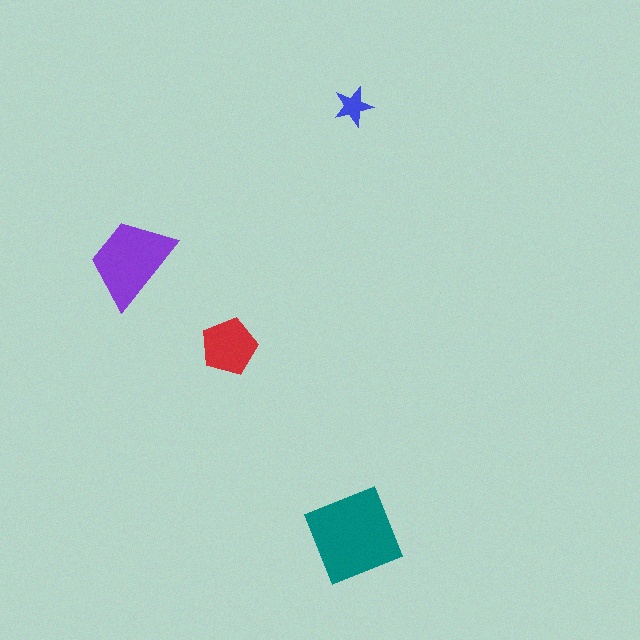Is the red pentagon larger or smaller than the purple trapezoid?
Smaller.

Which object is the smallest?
The blue star.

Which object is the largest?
The teal diamond.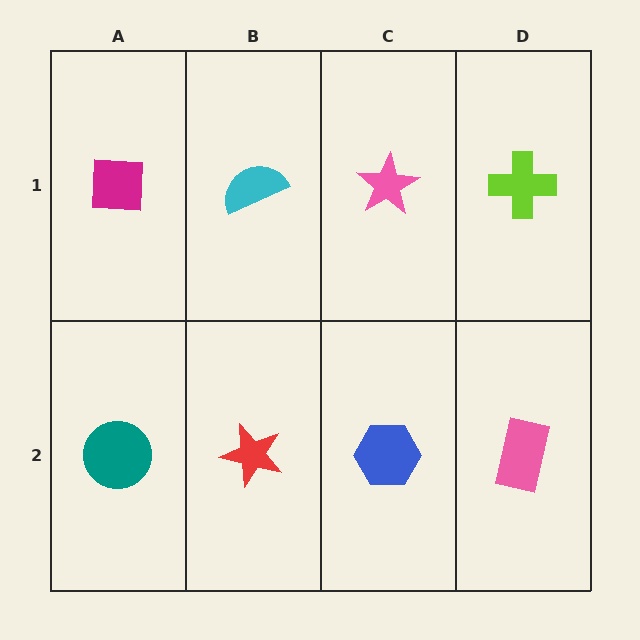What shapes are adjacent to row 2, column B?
A cyan semicircle (row 1, column B), a teal circle (row 2, column A), a blue hexagon (row 2, column C).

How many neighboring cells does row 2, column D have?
2.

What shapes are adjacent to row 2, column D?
A lime cross (row 1, column D), a blue hexagon (row 2, column C).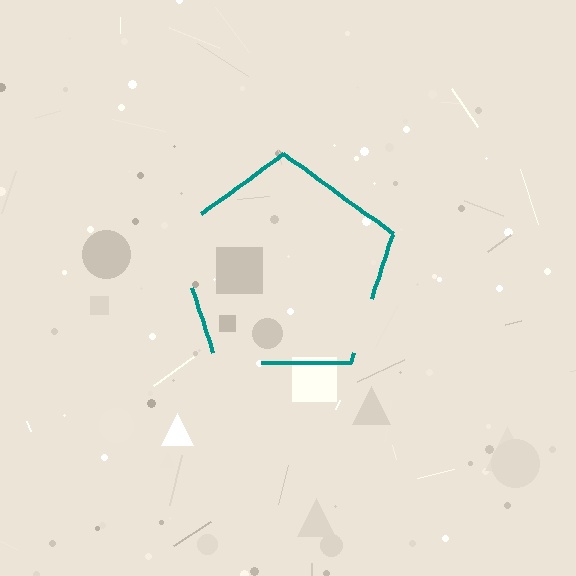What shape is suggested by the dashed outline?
The dashed outline suggests a pentagon.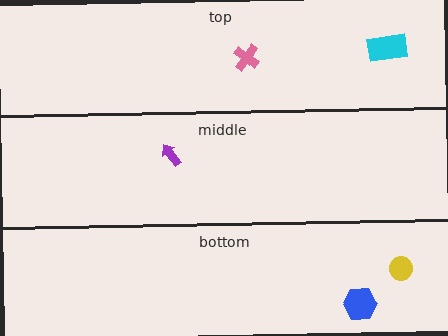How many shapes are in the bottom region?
2.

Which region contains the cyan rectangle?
The top region.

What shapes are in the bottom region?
The blue hexagon, the yellow circle.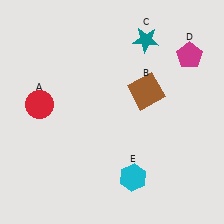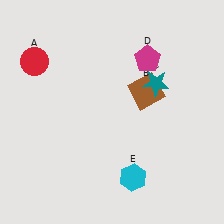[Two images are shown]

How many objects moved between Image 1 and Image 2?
3 objects moved between the two images.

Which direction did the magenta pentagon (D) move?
The magenta pentagon (D) moved left.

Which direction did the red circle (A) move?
The red circle (A) moved up.